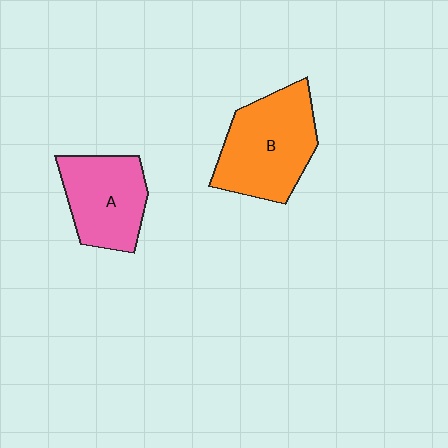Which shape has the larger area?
Shape B (orange).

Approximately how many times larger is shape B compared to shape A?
Approximately 1.3 times.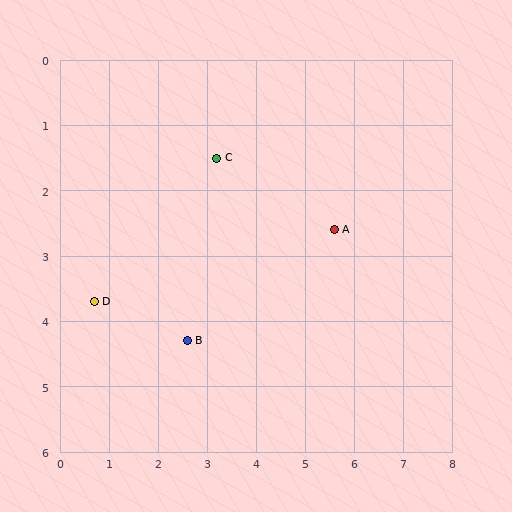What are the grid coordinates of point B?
Point B is at approximately (2.6, 4.3).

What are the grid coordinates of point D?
Point D is at approximately (0.7, 3.7).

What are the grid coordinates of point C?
Point C is at approximately (3.2, 1.5).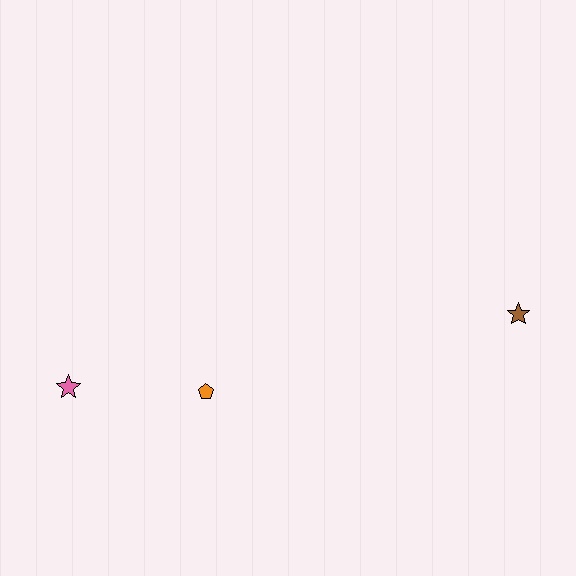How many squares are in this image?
There are no squares.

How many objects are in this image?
There are 3 objects.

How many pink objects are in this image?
There is 1 pink object.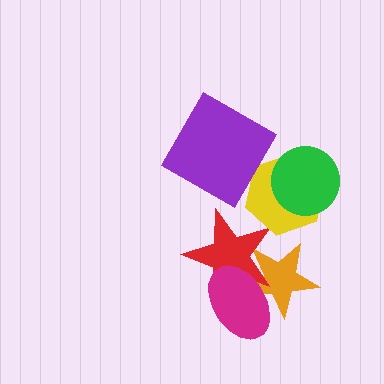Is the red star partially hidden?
Yes, it is partially covered by another shape.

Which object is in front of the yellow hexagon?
The green circle is in front of the yellow hexagon.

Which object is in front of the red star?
The magenta ellipse is in front of the red star.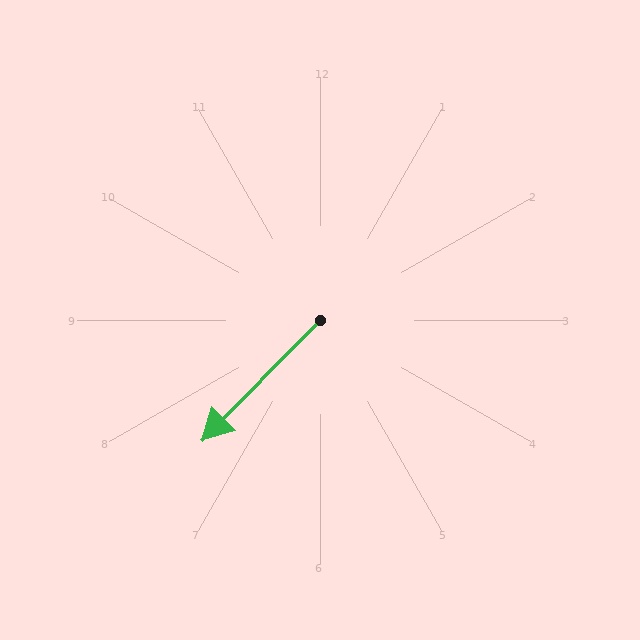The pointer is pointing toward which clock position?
Roughly 7 o'clock.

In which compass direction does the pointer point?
Southwest.